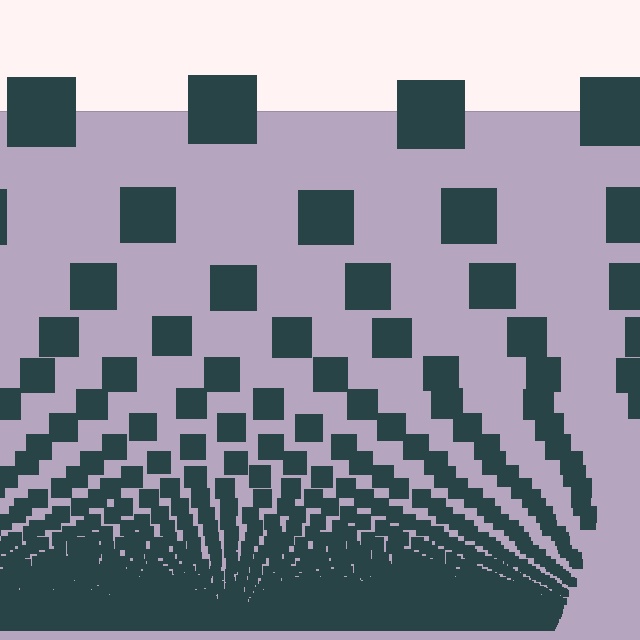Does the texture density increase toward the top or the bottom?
Density increases toward the bottom.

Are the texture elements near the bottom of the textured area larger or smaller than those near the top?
Smaller. The gradient is inverted — elements near the bottom are smaller and denser.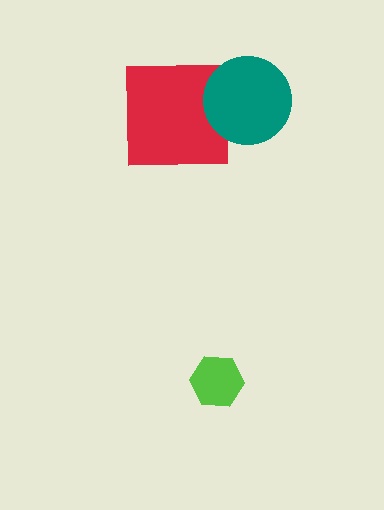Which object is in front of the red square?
The teal circle is in front of the red square.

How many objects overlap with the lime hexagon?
0 objects overlap with the lime hexagon.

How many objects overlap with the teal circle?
1 object overlaps with the teal circle.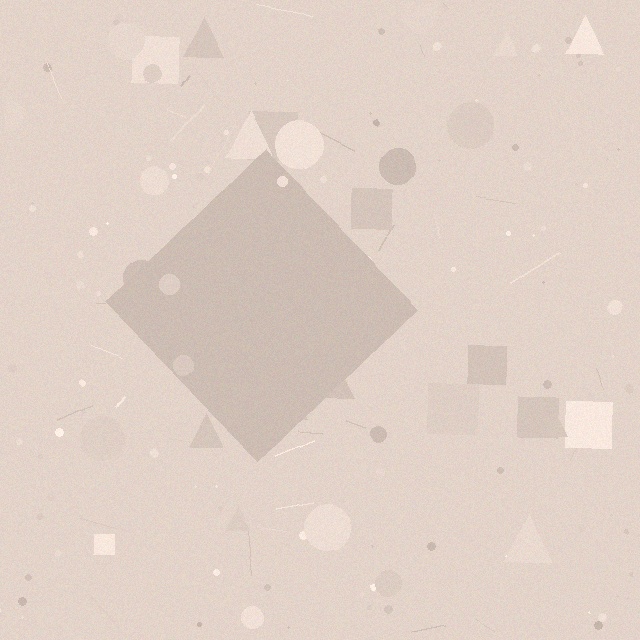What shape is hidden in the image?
A diamond is hidden in the image.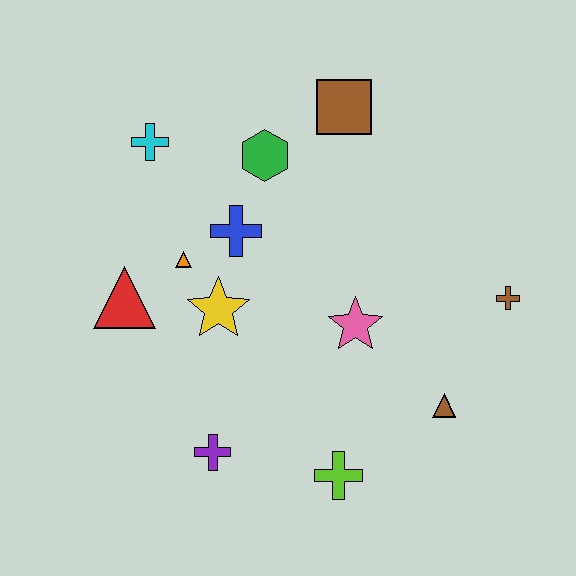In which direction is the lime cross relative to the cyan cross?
The lime cross is below the cyan cross.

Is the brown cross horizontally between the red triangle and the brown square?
No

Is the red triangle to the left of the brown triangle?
Yes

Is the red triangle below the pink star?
No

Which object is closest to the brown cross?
The brown triangle is closest to the brown cross.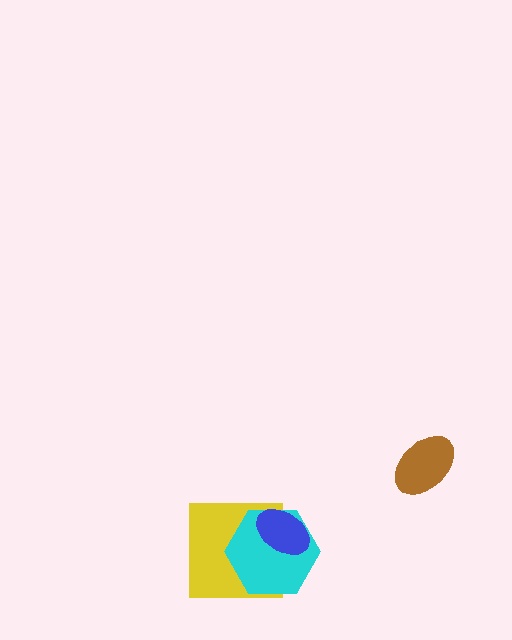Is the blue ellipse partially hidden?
No, no other shape covers it.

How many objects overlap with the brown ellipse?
0 objects overlap with the brown ellipse.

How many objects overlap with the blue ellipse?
2 objects overlap with the blue ellipse.